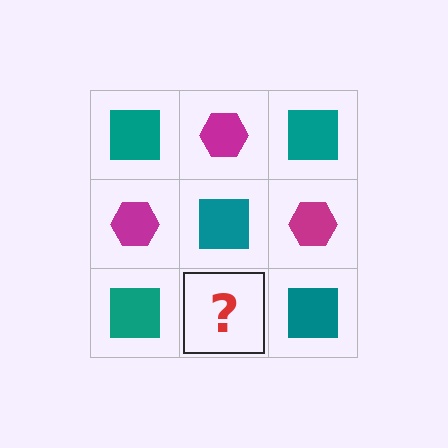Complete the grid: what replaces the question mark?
The question mark should be replaced with a magenta hexagon.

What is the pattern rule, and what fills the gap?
The rule is that it alternates teal square and magenta hexagon in a checkerboard pattern. The gap should be filled with a magenta hexagon.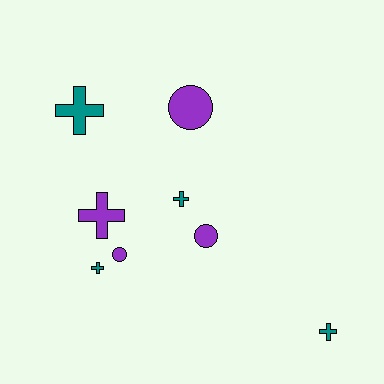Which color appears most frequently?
Purple, with 4 objects.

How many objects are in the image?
There are 8 objects.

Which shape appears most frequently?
Cross, with 5 objects.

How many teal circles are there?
There are no teal circles.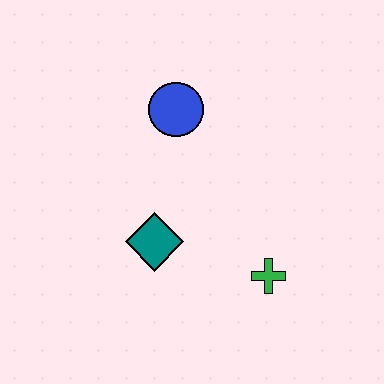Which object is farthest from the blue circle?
The green cross is farthest from the blue circle.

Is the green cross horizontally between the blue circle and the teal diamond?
No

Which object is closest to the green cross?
The teal diamond is closest to the green cross.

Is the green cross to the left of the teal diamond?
No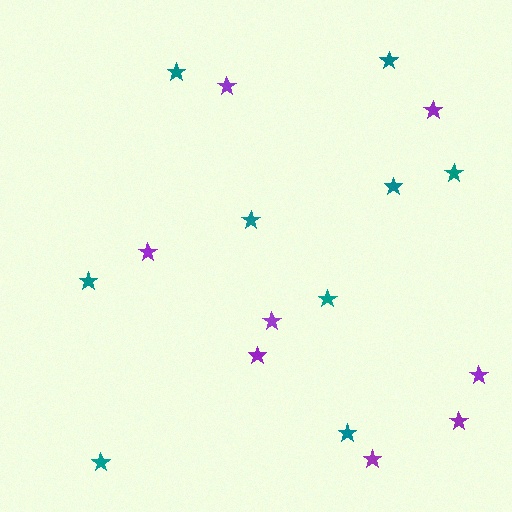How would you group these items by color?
There are 2 groups: one group of purple stars (8) and one group of teal stars (9).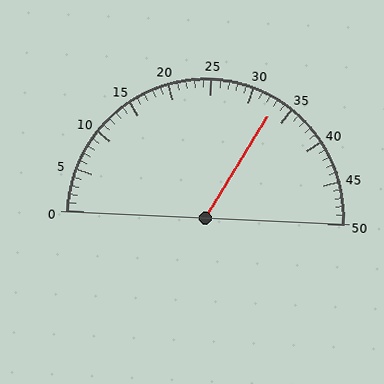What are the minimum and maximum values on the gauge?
The gauge ranges from 0 to 50.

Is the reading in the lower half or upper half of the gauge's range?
The reading is in the upper half of the range (0 to 50).